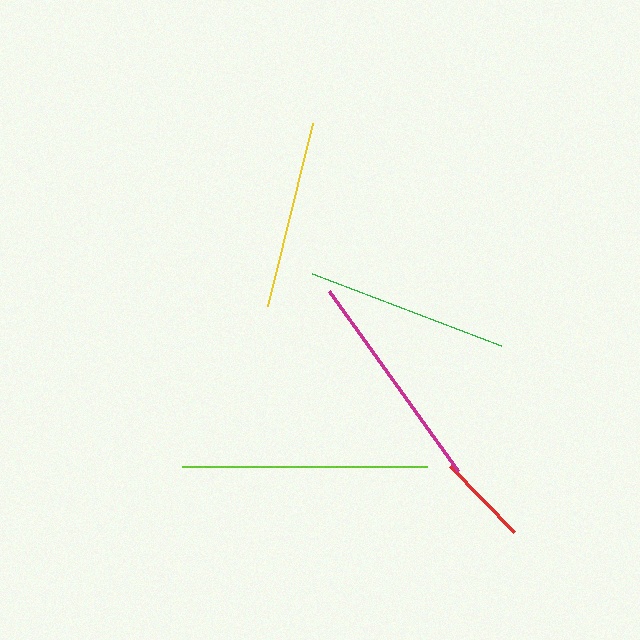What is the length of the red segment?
The red segment is approximately 92 pixels long.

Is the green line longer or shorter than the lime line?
The lime line is longer than the green line.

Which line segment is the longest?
The lime line is the longest at approximately 245 pixels.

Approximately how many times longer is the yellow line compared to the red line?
The yellow line is approximately 2.0 times the length of the red line.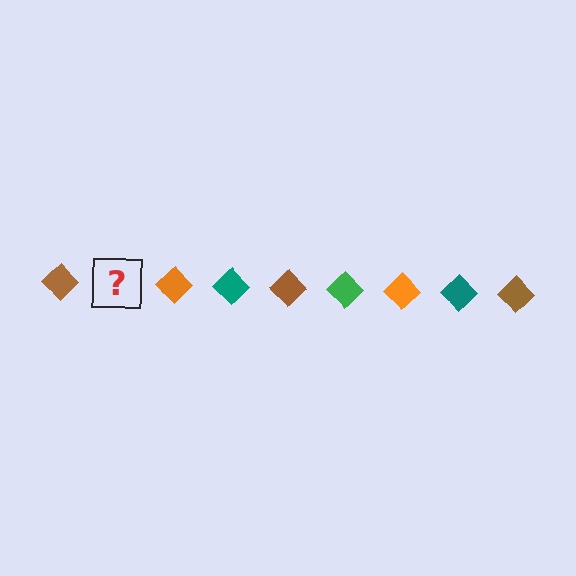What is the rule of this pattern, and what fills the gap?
The rule is that the pattern cycles through brown, green, orange, teal diamonds. The gap should be filled with a green diamond.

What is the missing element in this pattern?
The missing element is a green diamond.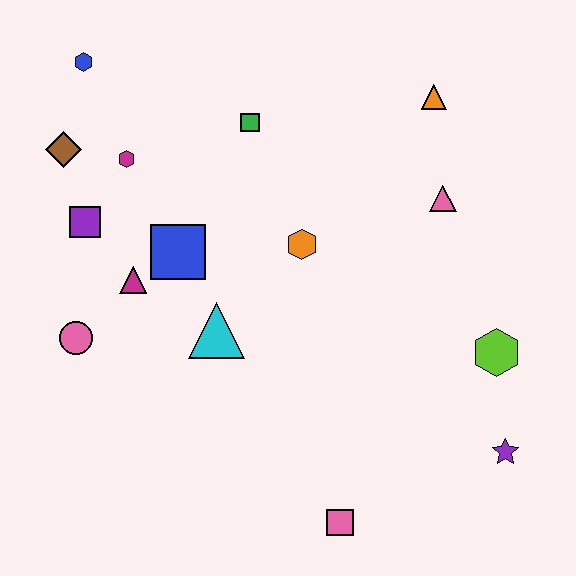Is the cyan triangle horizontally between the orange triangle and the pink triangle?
No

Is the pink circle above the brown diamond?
No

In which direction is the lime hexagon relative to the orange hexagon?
The lime hexagon is to the right of the orange hexagon.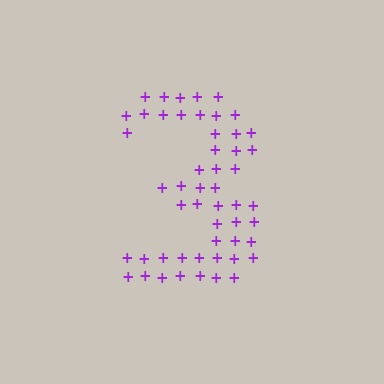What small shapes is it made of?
It is made of small plus signs.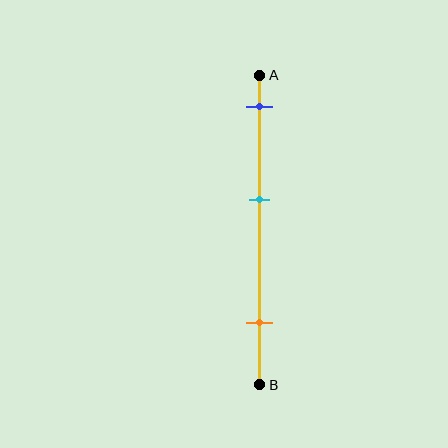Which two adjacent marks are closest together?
The blue and cyan marks are the closest adjacent pair.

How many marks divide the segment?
There are 3 marks dividing the segment.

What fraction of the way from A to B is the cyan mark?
The cyan mark is approximately 40% (0.4) of the way from A to B.